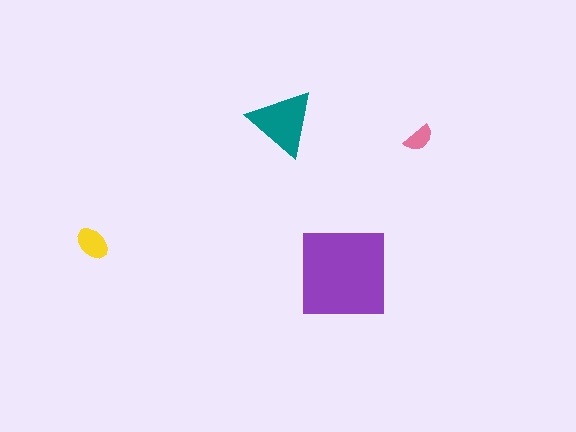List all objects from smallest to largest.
The pink semicircle, the yellow ellipse, the teal triangle, the purple square.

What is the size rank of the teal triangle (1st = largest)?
2nd.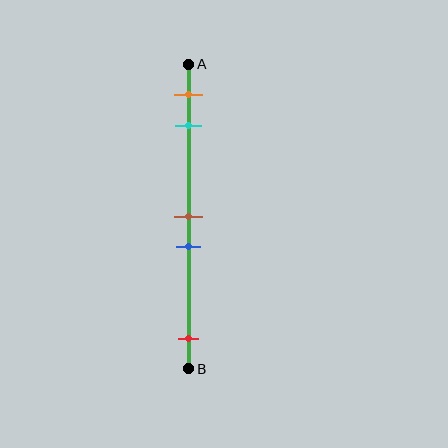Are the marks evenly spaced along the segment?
No, the marks are not evenly spaced.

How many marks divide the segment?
There are 5 marks dividing the segment.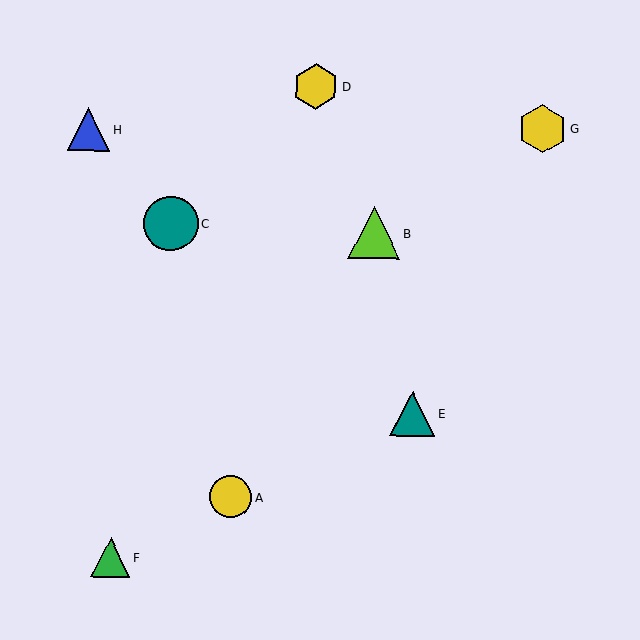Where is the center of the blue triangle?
The center of the blue triangle is at (89, 129).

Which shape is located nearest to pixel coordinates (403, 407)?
The teal triangle (labeled E) at (413, 414) is nearest to that location.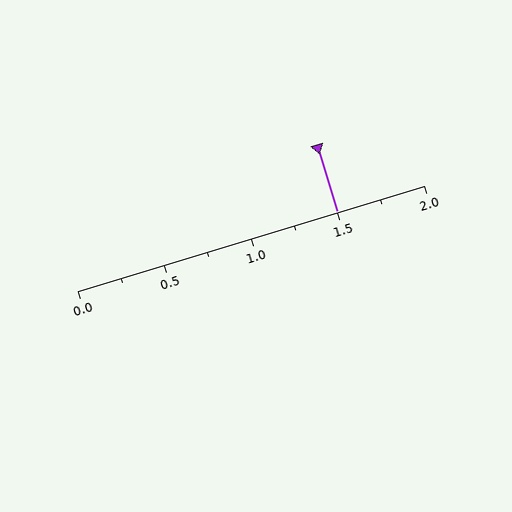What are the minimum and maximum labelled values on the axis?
The axis runs from 0.0 to 2.0.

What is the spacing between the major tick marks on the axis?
The major ticks are spaced 0.5 apart.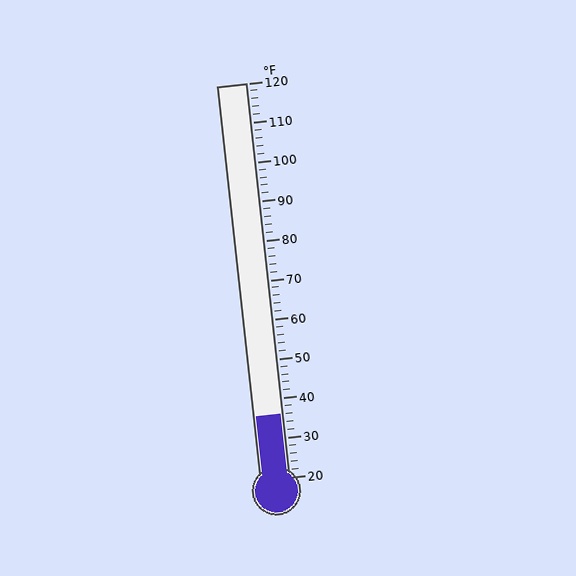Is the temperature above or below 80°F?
The temperature is below 80°F.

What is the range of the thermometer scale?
The thermometer scale ranges from 20°F to 120°F.